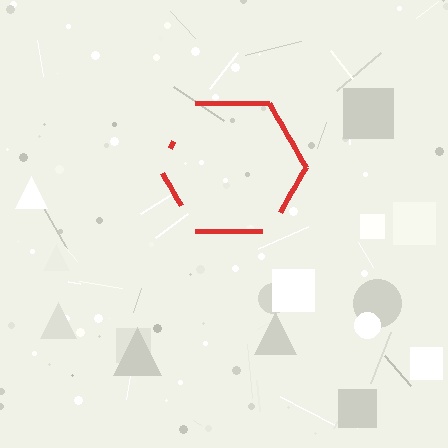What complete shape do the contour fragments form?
The contour fragments form a hexagon.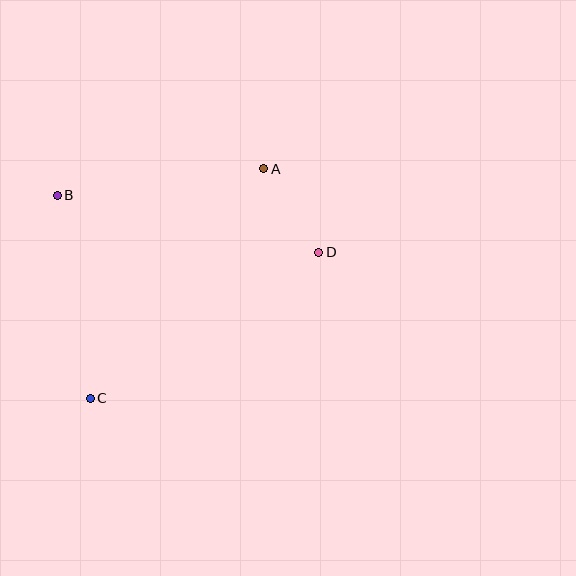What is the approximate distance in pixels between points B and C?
The distance between B and C is approximately 206 pixels.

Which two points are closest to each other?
Points A and D are closest to each other.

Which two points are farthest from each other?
Points A and C are farthest from each other.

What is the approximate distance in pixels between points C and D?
The distance between C and D is approximately 271 pixels.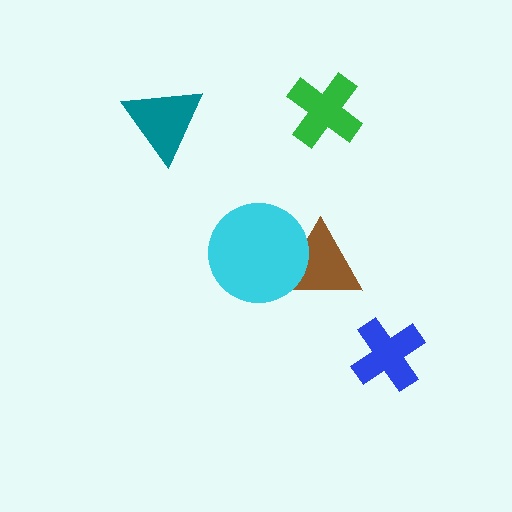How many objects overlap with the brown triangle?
1 object overlaps with the brown triangle.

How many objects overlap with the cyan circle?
1 object overlaps with the cyan circle.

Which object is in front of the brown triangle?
The cyan circle is in front of the brown triangle.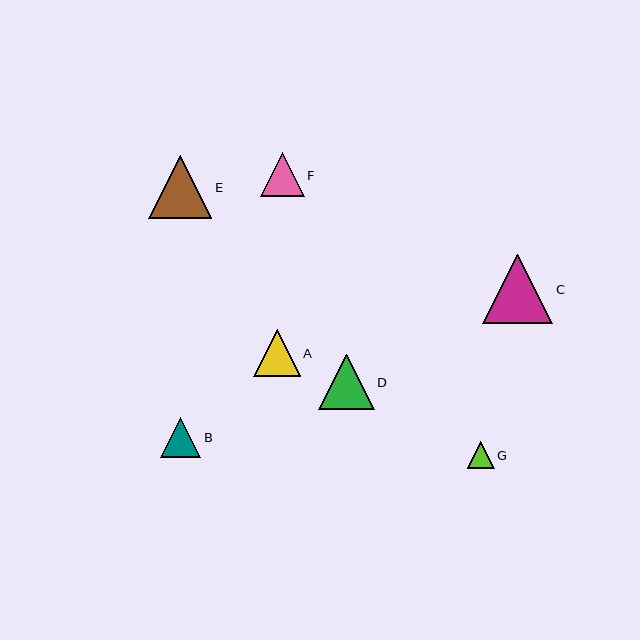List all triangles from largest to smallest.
From largest to smallest: C, E, D, A, F, B, G.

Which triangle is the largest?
Triangle C is the largest with a size of approximately 70 pixels.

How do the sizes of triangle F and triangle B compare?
Triangle F and triangle B are approximately the same size.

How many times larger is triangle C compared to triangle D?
Triangle C is approximately 1.2 times the size of triangle D.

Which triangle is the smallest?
Triangle G is the smallest with a size of approximately 27 pixels.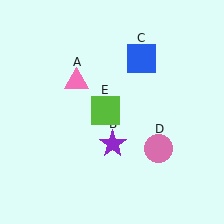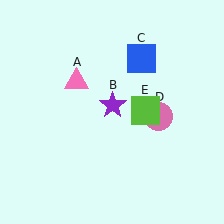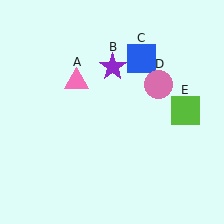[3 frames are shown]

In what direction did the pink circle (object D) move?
The pink circle (object D) moved up.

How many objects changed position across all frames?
3 objects changed position: purple star (object B), pink circle (object D), lime square (object E).